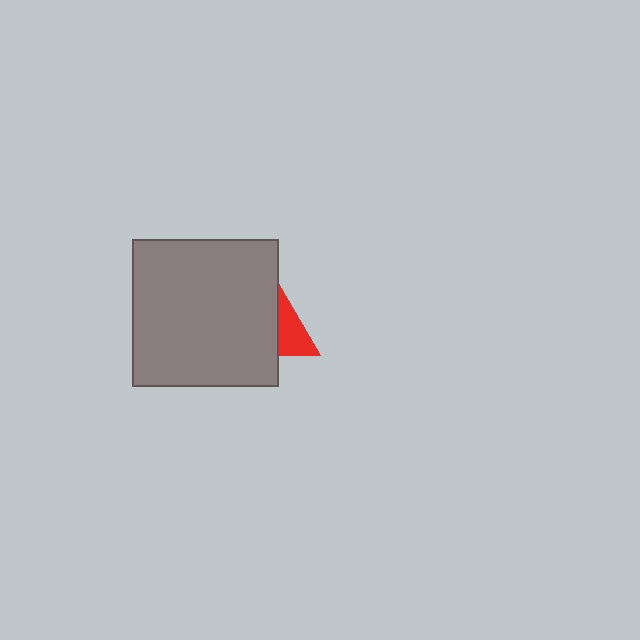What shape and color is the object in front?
The object in front is a gray square.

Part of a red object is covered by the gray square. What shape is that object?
It is a triangle.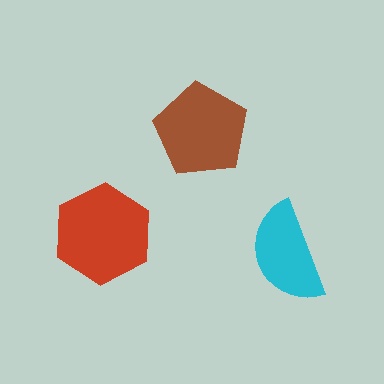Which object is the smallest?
The cyan semicircle.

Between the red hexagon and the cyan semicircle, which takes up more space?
The red hexagon.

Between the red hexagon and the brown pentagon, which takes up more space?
The red hexagon.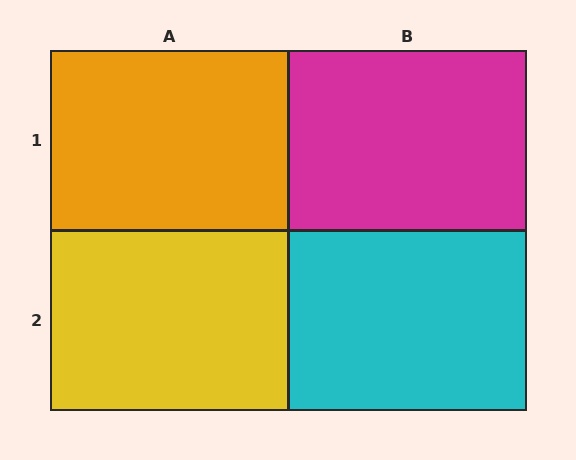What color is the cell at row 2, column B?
Cyan.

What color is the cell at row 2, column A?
Yellow.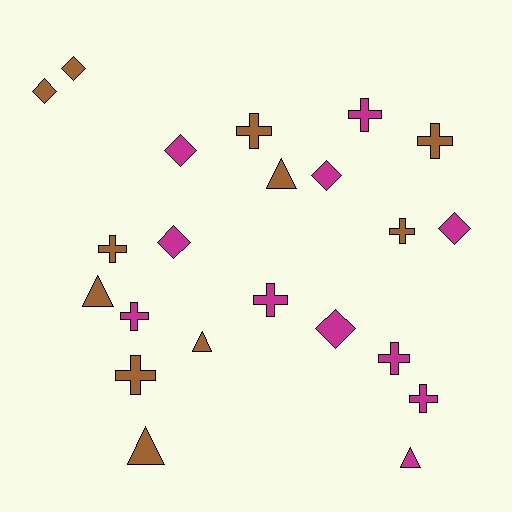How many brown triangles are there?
There are 4 brown triangles.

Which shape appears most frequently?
Cross, with 10 objects.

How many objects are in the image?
There are 22 objects.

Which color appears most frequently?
Magenta, with 11 objects.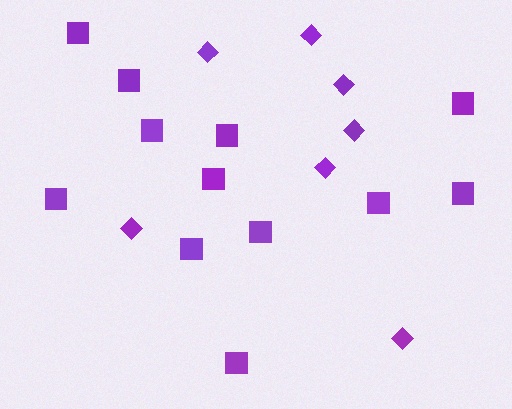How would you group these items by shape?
There are 2 groups: one group of diamonds (7) and one group of squares (12).